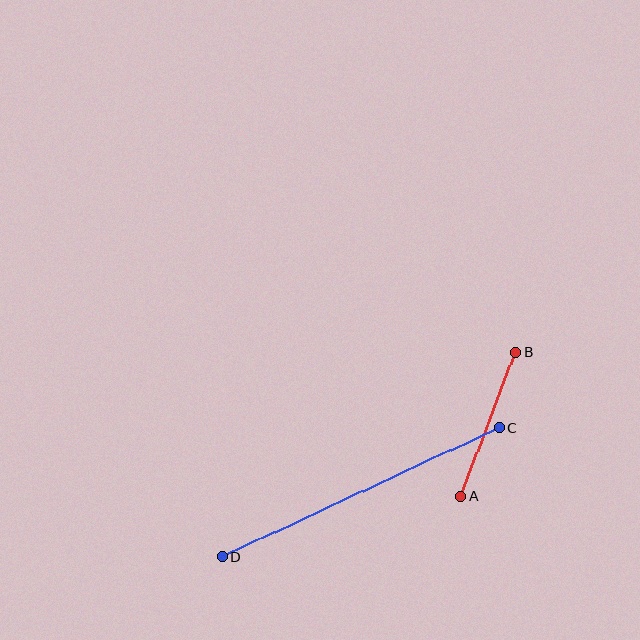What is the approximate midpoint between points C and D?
The midpoint is at approximately (361, 492) pixels.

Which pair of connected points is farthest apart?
Points C and D are farthest apart.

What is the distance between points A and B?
The distance is approximately 153 pixels.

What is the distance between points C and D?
The distance is approximately 305 pixels.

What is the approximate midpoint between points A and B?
The midpoint is at approximately (488, 424) pixels.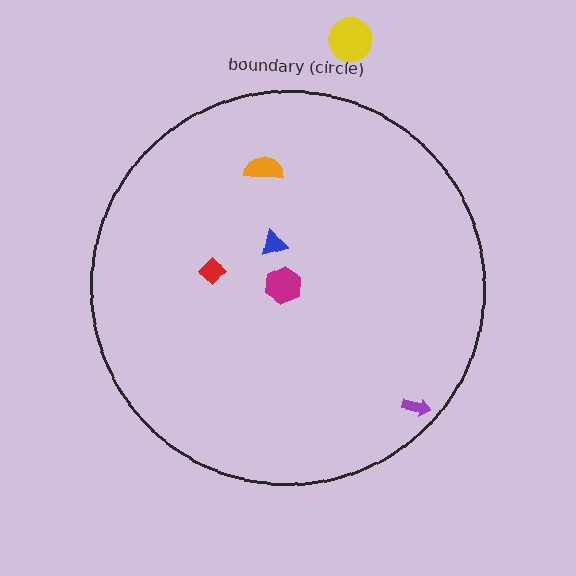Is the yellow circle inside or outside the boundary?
Outside.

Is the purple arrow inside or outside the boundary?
Inside.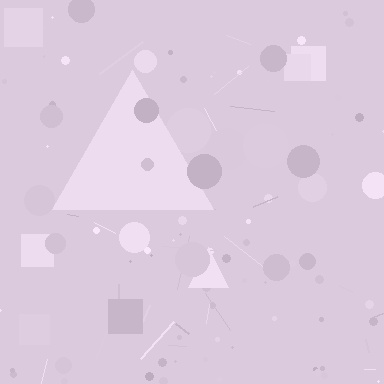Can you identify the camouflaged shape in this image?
The camouflaged shape is a triangle.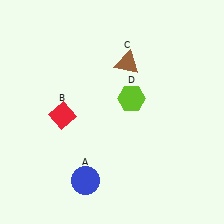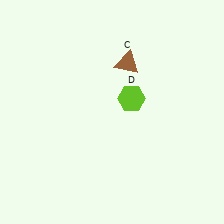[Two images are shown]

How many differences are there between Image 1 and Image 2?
There are 2 differences between the two images.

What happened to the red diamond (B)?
The red diamond (B) was removed in Image 2. It was in the bottom-left area of Image 1.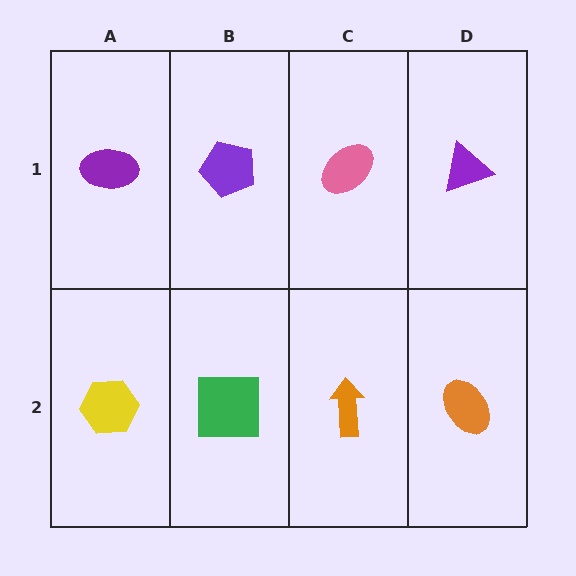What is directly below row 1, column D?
An orange ellipse.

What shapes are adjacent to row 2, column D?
A purple triangle (row 1, column D), an orange arrow (row 2, column C).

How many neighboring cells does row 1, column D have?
2.